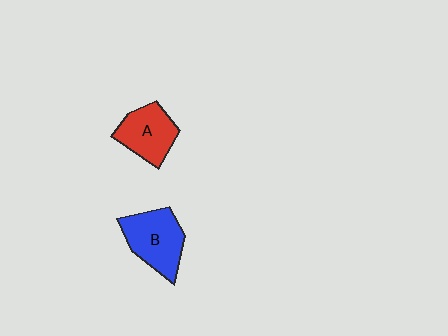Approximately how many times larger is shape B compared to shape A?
Approximately 1.2 times.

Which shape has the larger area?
Shape B (blue).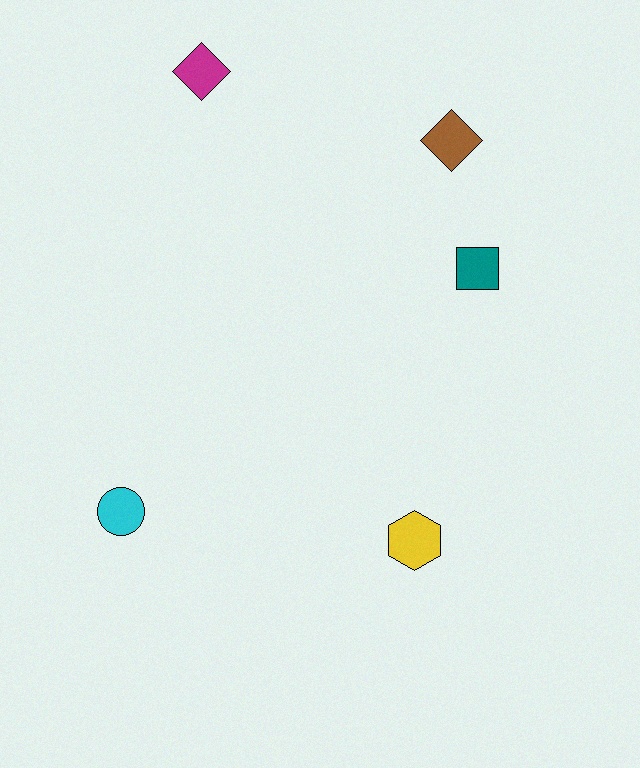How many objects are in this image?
There are 5 objects.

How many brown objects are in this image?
There is 1 brown object.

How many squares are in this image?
There is 1 square.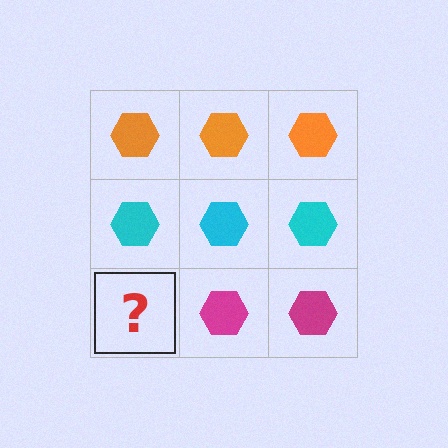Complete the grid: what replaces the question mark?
The question mark should be replaced with a magenta hexagon.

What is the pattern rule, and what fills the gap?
The rule is that each row has a consistent color. The gap should be filled with a magenta hexagon.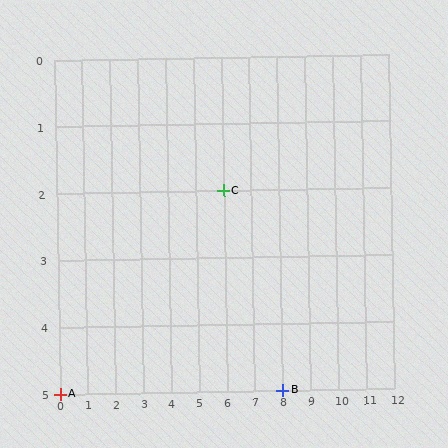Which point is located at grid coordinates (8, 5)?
Point B is at (8, 5).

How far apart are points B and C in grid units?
Points B and C are 2 columns and 3 rows apart (about 3.6 grid units diagonally).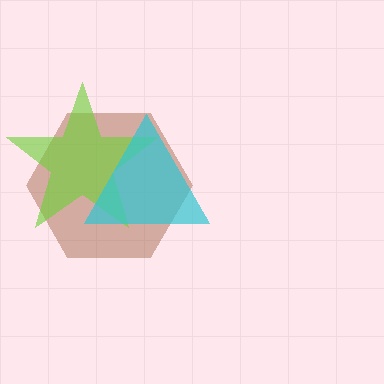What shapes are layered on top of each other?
The layered shapes are: a brown hexagon, a lime star, a cyan triangle.